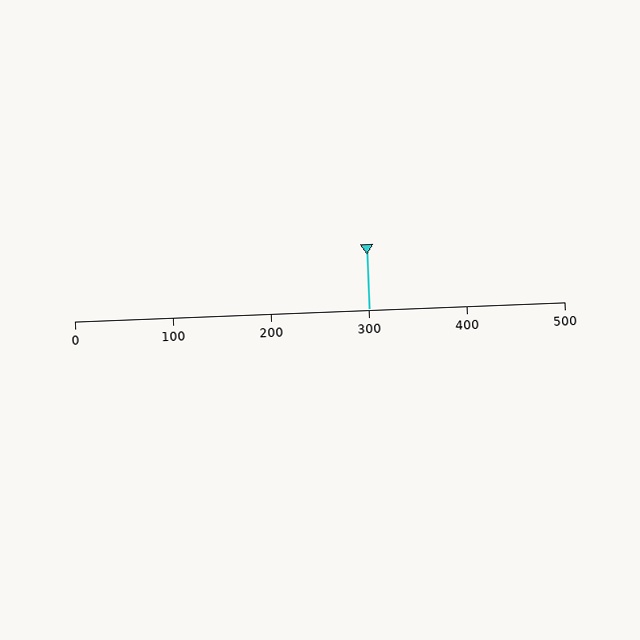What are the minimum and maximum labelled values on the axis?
The axis runs from 0 to 500.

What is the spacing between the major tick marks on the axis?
The major ticks are spaced 100 apart.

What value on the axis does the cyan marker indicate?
The marker indicates approximately 300.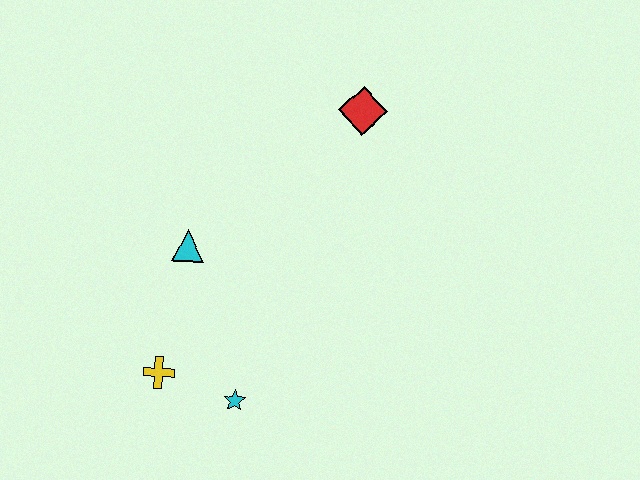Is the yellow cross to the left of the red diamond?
Yes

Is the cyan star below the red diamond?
Yes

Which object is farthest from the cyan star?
The red diamond is farthest from the cyan star.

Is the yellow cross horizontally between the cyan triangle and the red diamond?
No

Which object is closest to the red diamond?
The cyan triangle is closest to the red diamond.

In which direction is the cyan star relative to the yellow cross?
The cyan star is to the right of the yellow cross.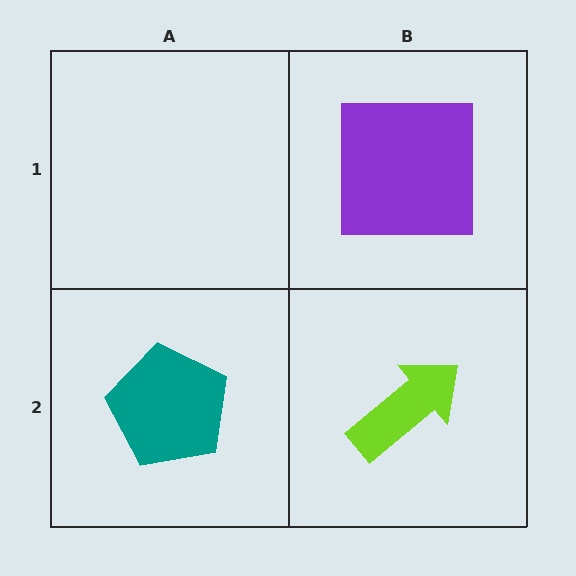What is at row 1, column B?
A purple square.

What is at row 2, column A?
A teal pentagon.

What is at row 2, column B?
A lime arrow.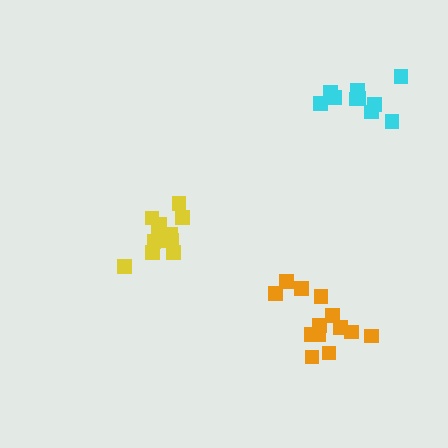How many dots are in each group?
Group 1: 10 dots, Group 2: 12 dots, Group 3: 14 dots (36 total).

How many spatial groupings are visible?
There are 3 spatial groupings.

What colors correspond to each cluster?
The clusters are colored: cyan, yellow, orange.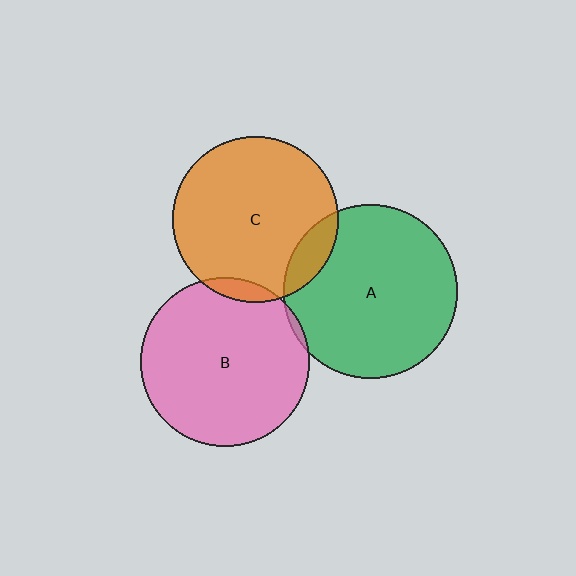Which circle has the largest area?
Circle A (green).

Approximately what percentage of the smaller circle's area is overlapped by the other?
Approximately 10%.